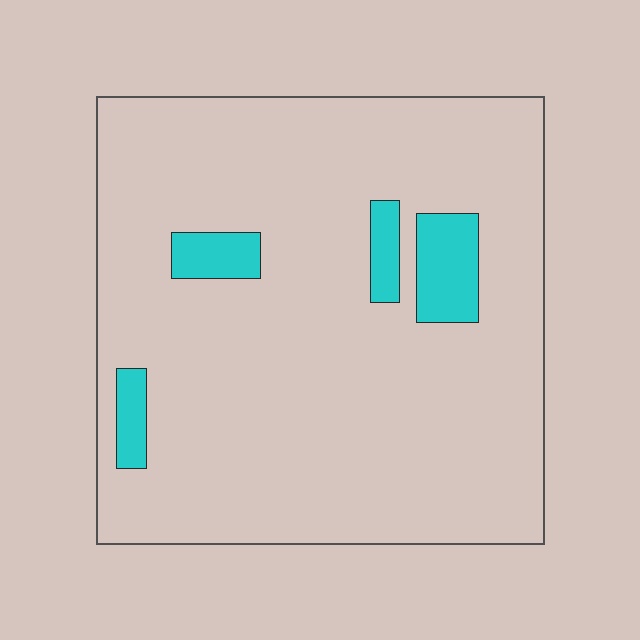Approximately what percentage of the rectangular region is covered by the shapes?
Approximately 10%.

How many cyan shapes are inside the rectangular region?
4.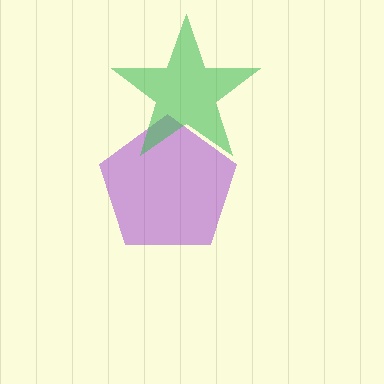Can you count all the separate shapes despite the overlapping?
Yes, there are 2 separate shapes.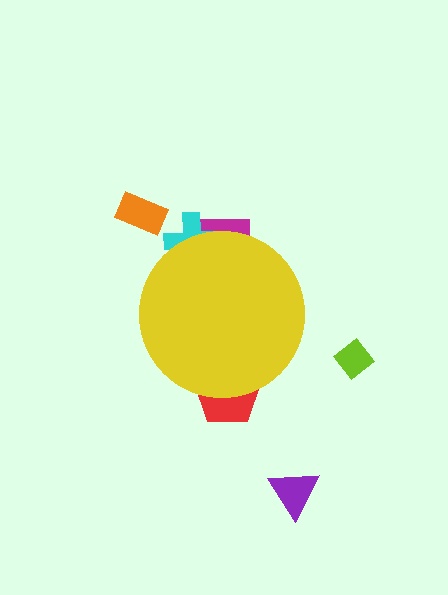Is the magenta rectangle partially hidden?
Yes, the magenta rectangle is partially hidden behind the yellow circle.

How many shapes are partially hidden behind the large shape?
3 shapes are partially hidden.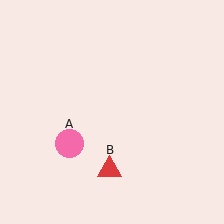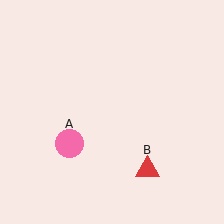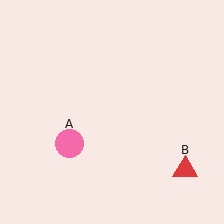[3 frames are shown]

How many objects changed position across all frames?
1 object changed position: red triangle (object B).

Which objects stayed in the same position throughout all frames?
Pink circle (object A) remained stationary.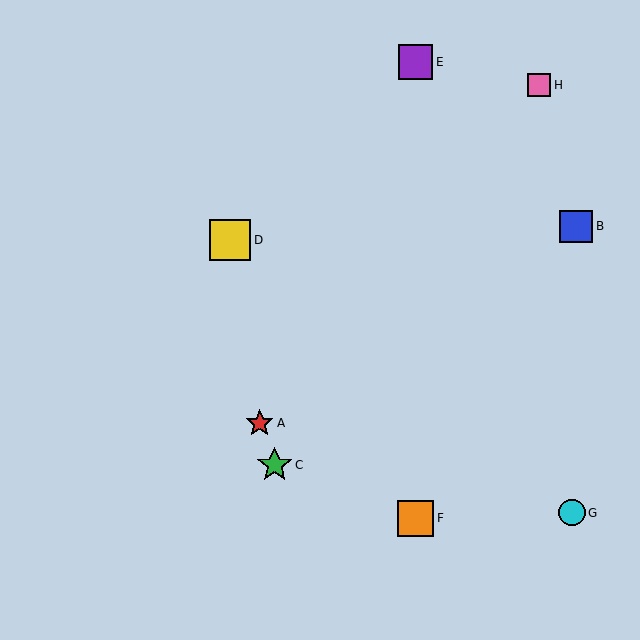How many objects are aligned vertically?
2 objects (E, F) are aligned vertically.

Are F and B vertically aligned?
No, F is at x≈415 and B is at x≈576.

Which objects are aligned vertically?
Objects E, F are aligned vertically.